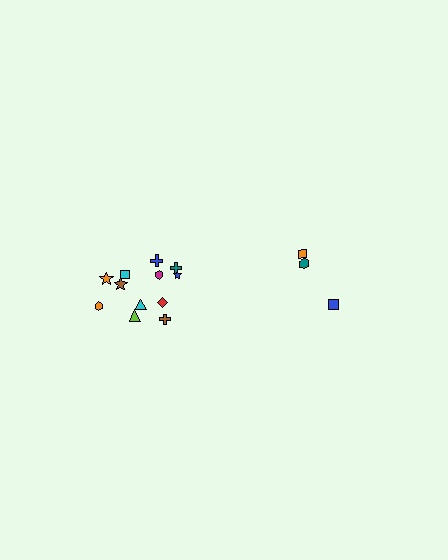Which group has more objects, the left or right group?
The left group.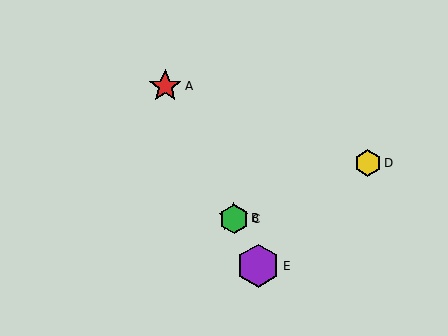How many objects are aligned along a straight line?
4 objects (A, B, C, E) are aligned along a straight line.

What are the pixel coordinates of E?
Object E is at (258, 266).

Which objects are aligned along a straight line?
Objects A, B, C, E are aligned along a straight line.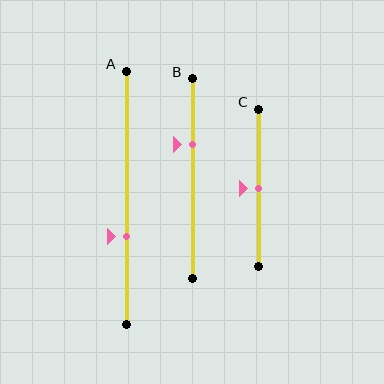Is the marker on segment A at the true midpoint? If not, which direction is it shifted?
No, the marker on segment A is shifted downward by about 15% of the segment length.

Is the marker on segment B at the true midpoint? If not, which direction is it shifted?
No, the marker on segment B is shifted upward by about 17% of the segment length.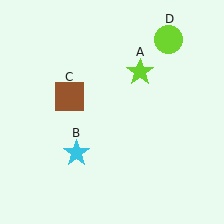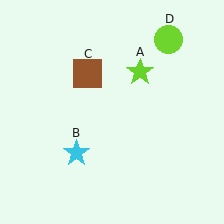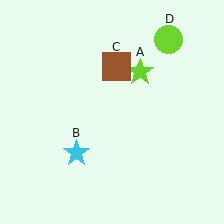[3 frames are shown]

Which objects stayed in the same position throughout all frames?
Lime star (object A) and cyan star (object B) and lime circle (object D) remained stationary.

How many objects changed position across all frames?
1 object changed position: brown square (object C).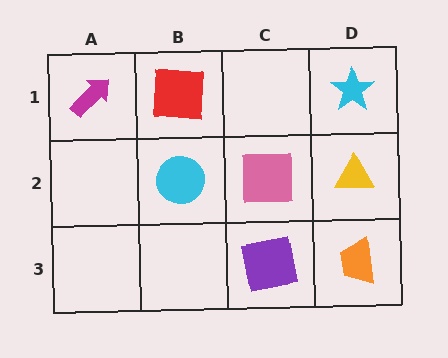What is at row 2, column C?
A pink square.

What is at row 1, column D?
A cyan star.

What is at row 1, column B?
A red square.